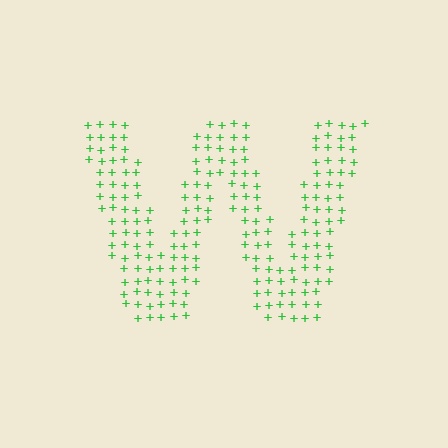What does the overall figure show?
The overall figure shows the letter W.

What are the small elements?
The small elements are plus signs.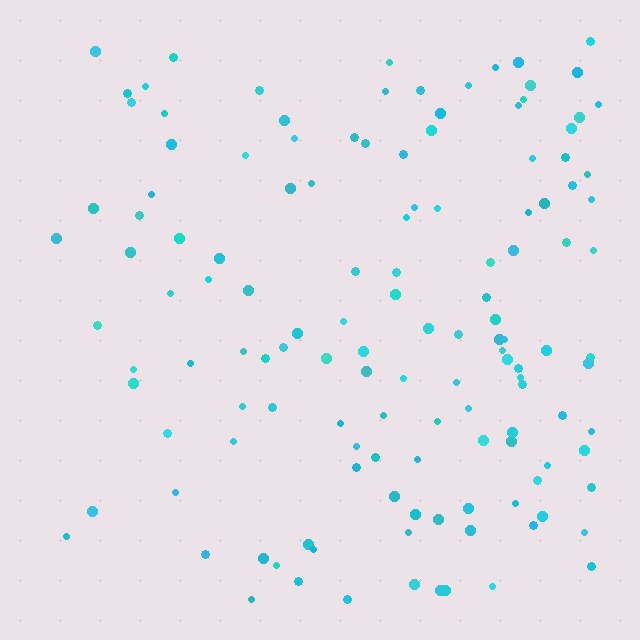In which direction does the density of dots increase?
From left to right, with the right side densest.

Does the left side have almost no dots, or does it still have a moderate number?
Still a moderate number, just noticeably fewer than the right.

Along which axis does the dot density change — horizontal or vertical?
Horizontal.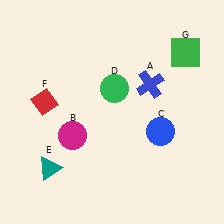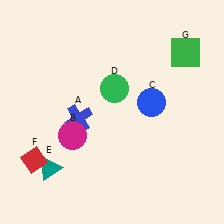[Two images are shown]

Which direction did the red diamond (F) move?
The red diamond (F) moved down.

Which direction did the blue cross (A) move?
The blue cross (A) moved left.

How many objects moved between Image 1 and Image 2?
3 objects moved between the two images.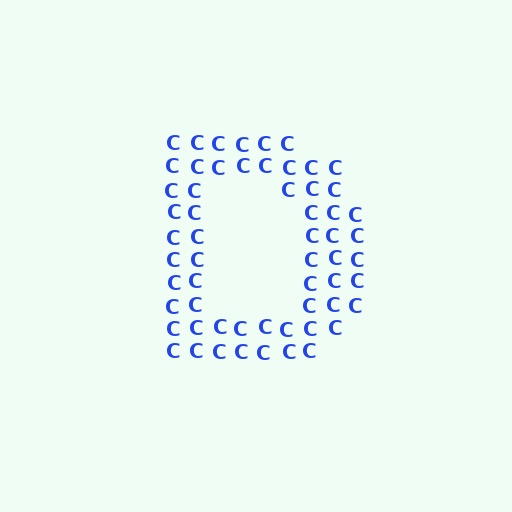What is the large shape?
The large shape is the letter D.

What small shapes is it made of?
It is made of small letter C's.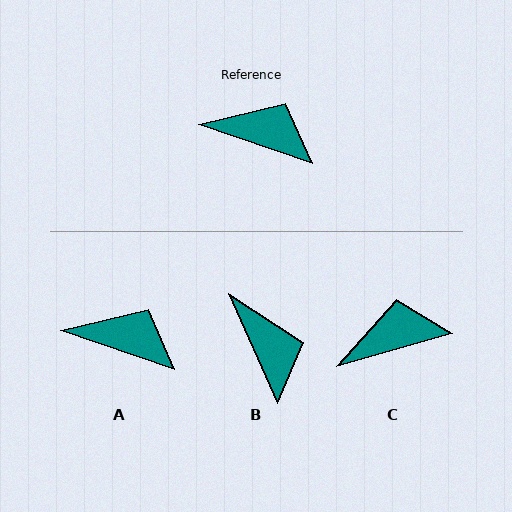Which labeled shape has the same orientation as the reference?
A.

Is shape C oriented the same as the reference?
No, it is off by about 35 degrees.